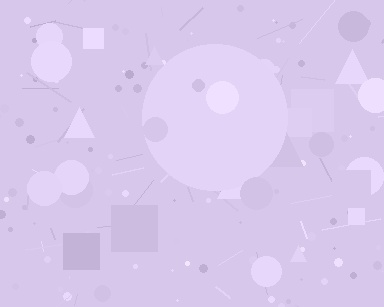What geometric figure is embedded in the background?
A circle is embedded in the background.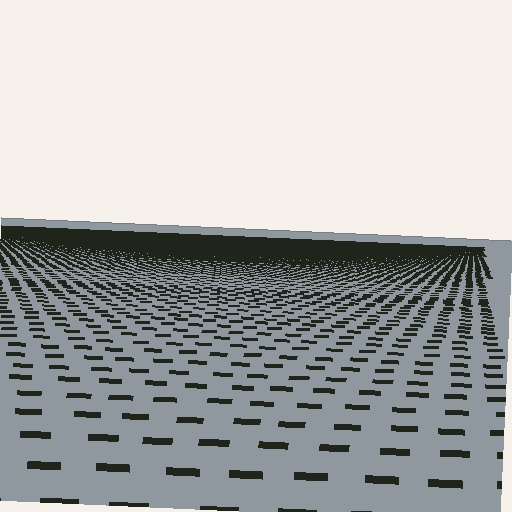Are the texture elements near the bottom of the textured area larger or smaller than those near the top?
Larger. Near the bottom, elements are closer to the viewer and appear at a bigger on-screen size.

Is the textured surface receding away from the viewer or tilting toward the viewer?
The surface is receding away from the viewer. Texture elements get smaller and denser toward the top.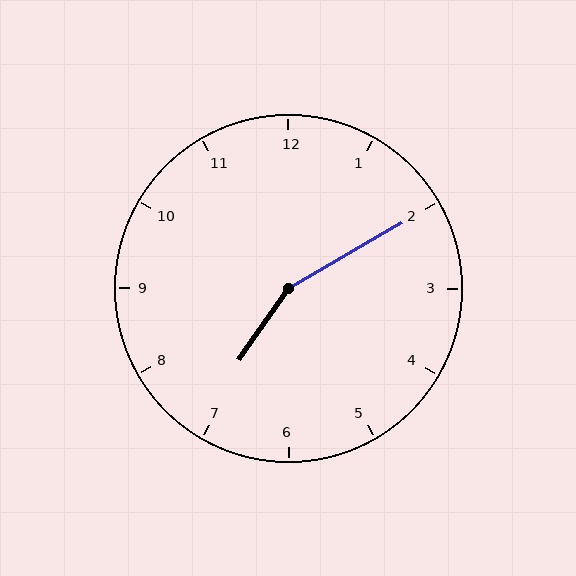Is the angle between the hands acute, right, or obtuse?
It is obtuse.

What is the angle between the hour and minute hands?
Approximately 155 degrees.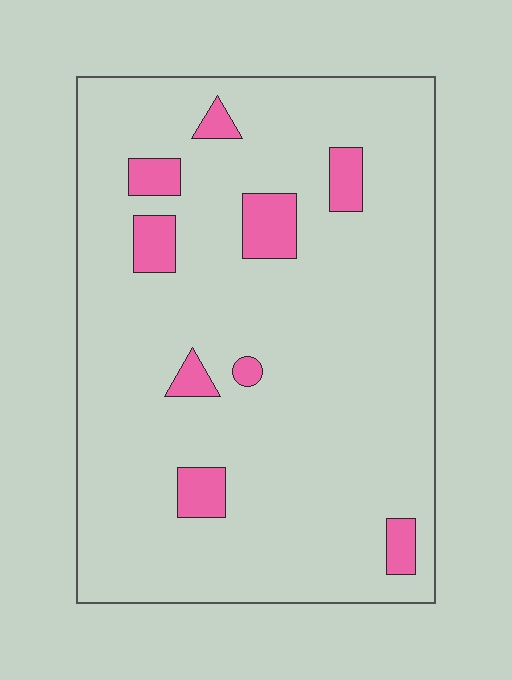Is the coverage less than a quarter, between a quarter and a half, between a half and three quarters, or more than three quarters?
Less than a quarter.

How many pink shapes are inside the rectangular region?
9.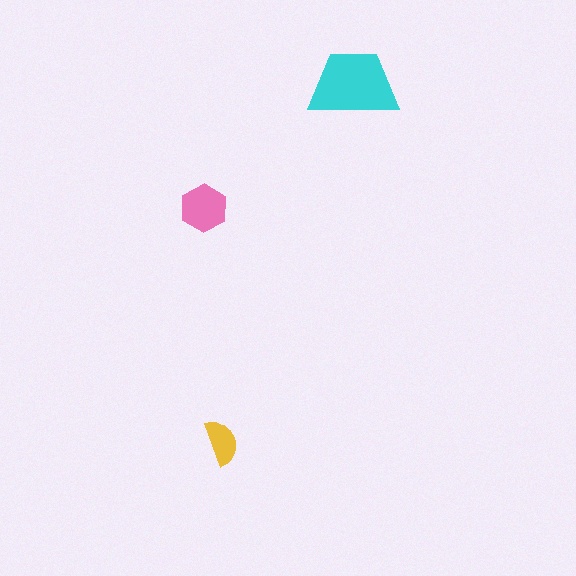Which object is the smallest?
The yellow semicircle.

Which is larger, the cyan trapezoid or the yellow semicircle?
The cyan trapezoid.